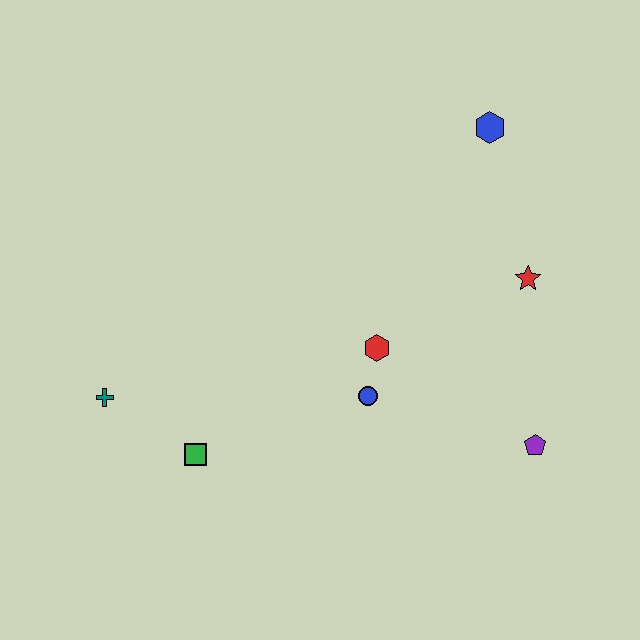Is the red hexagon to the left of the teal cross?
No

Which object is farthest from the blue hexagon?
The teal cross is farthest from the blue hexagon.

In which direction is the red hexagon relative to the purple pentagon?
The red hexagon is to the left of the purple pentagon.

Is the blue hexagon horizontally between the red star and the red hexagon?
Yes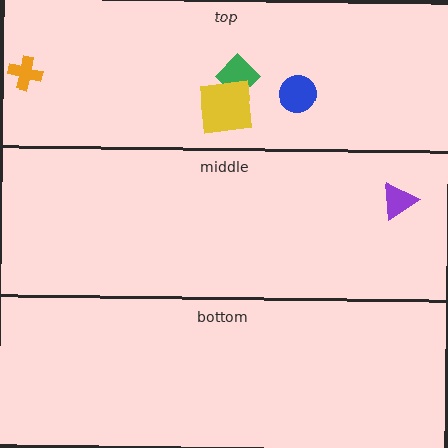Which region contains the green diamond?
The top region.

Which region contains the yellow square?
The top region.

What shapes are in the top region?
The blue circle, the orange cross, the green diamond, the yellow square.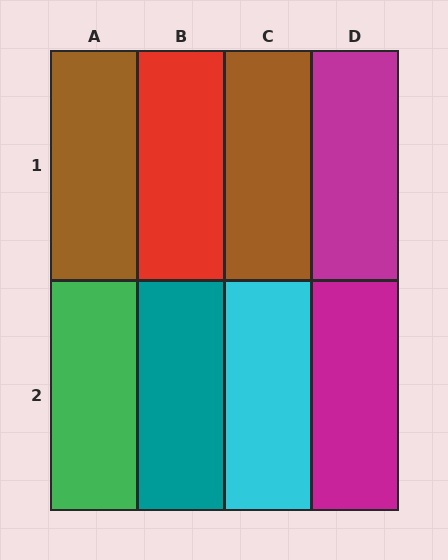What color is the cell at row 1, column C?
Brown.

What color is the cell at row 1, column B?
Red.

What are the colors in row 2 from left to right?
Green, teal, cyan, magenta.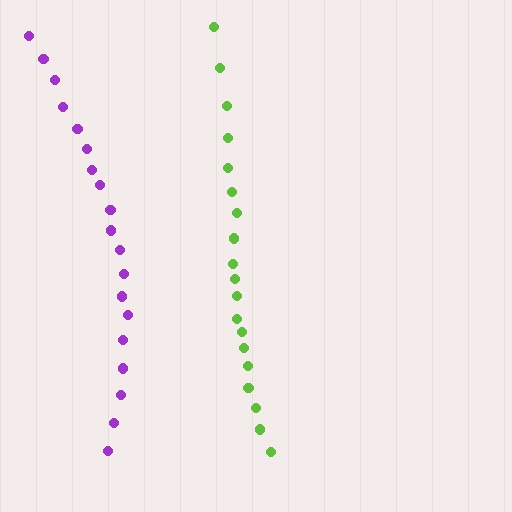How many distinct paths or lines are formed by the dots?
There are 2 distinct paths.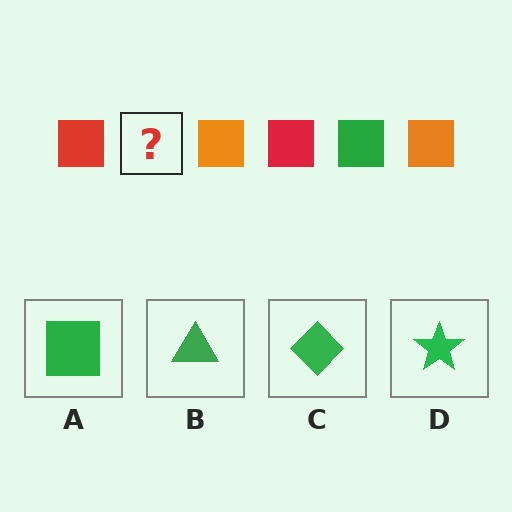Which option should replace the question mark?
Option A.